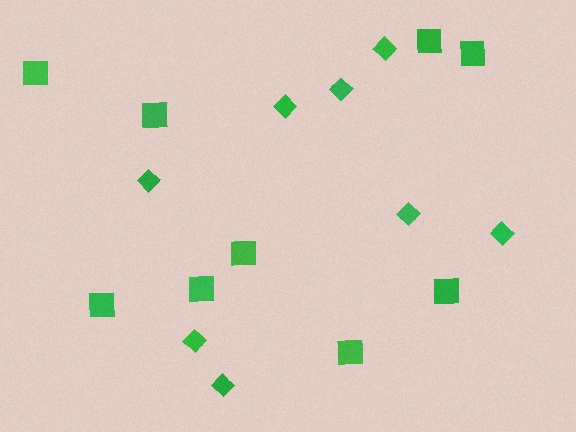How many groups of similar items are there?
There are 2 groups: one group of diamonds (8) and one group of squares (9).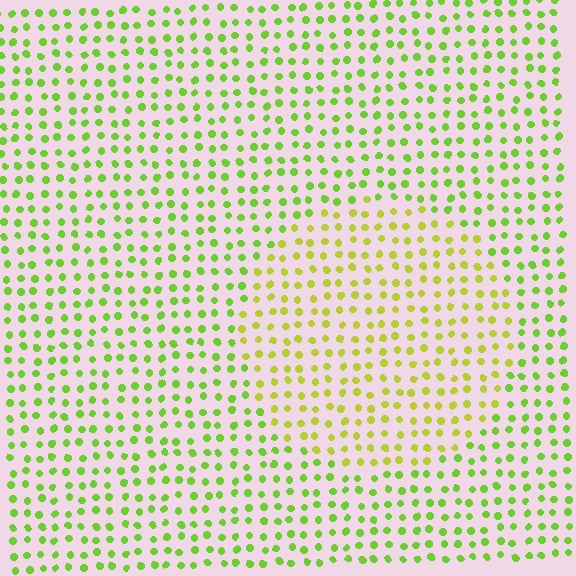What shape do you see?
I see a circle.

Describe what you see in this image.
The image is filled with small lime elements in a uniform arrangement. A circle-shaped region is visible where the elements are tinted to a slightly different hue, forming a subtle color boundary.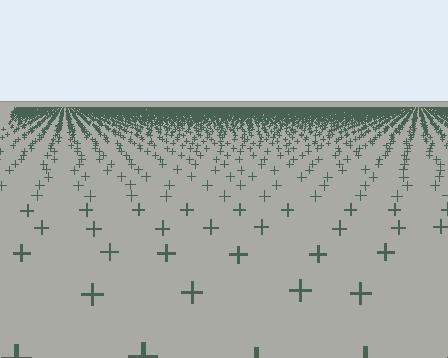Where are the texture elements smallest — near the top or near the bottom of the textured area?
Near the top.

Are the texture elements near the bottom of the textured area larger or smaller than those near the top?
Larger. Near the bottom, elements are closer to the viewer and appear at a bigger on-screen size.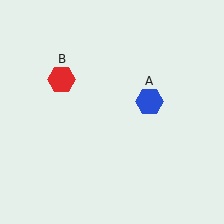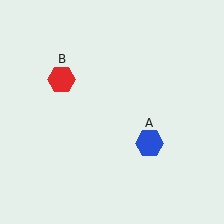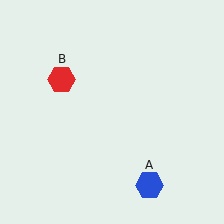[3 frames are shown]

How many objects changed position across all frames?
1 object changed position: blue hexagon (object A).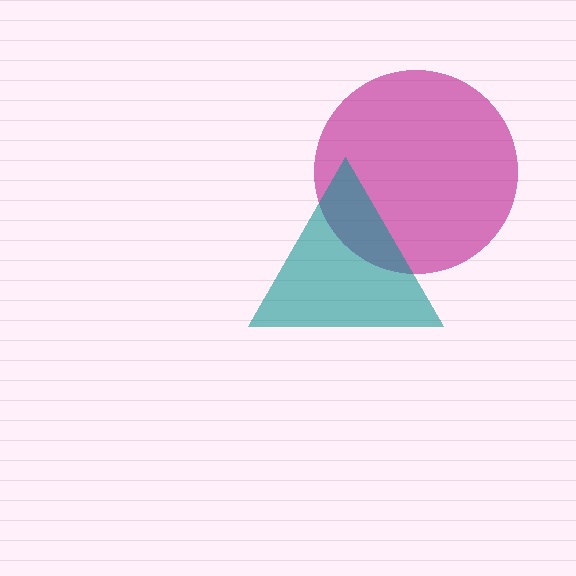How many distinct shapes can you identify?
There are 2 distinct shapes: a magenta circle, a teal triangle.